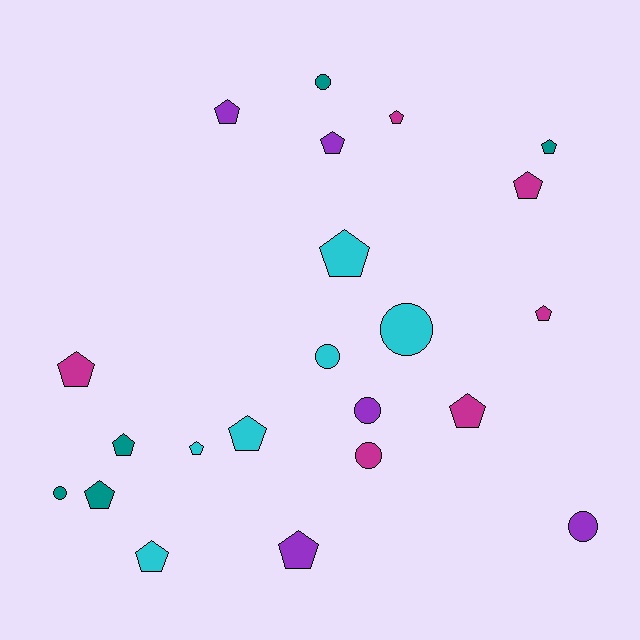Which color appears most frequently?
Magenta, with 6 objects.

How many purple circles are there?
There are 2 purple circles.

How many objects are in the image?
There are 22 objects.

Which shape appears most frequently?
Pentagon, with 15 objects.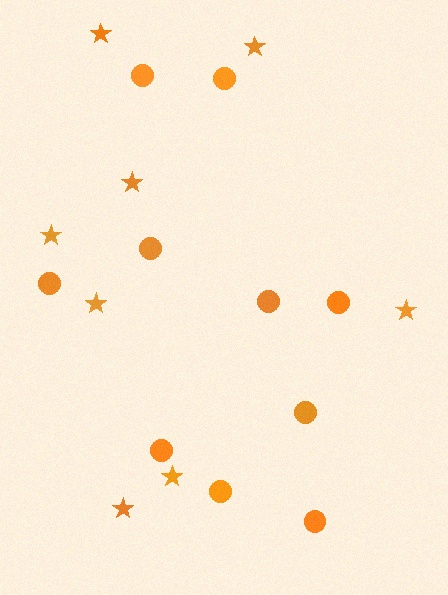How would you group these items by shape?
There are 2 groups: one group of circles (10) and one group of stars (8).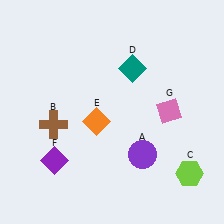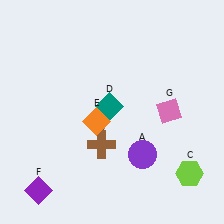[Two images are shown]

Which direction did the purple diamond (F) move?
The purple diamond (F) moved down.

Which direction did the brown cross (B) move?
The brown cross (B) moved right.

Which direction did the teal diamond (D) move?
The teal diamond (D) moved down.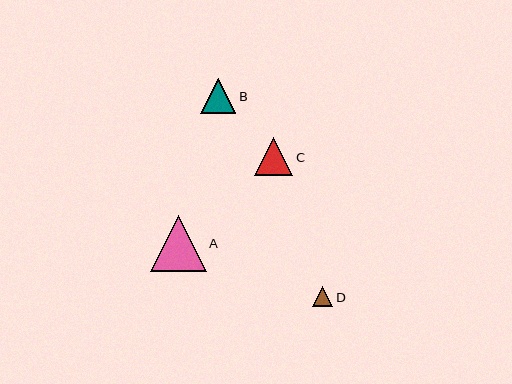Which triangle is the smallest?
Triangle D is the smallest with a size of approximately 20 pixels.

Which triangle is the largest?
Triangle A is the largest with a size of approximately 56 pixels.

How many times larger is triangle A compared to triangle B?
Triangle A is approximately 1.6 times the size of triangle B.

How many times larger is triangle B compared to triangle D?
Triangle B is approximately 1.8 times the size of triangle D.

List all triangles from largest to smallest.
From largest to smallest: A, C, B, D.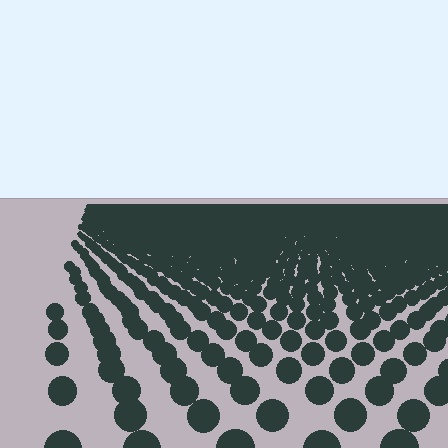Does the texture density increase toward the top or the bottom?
Density increases toward the top.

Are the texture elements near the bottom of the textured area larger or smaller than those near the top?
Larger. Near the bottom, elements are closer to the viewer and appear at a bigger on-screen size.